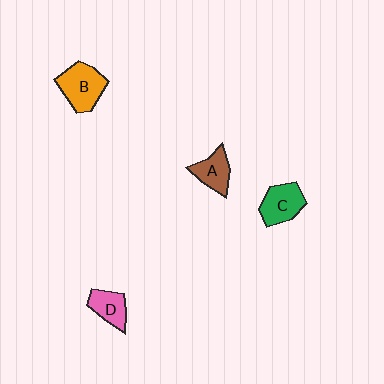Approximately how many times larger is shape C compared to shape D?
Approximately 1.3 times.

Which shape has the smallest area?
Shape D (pink).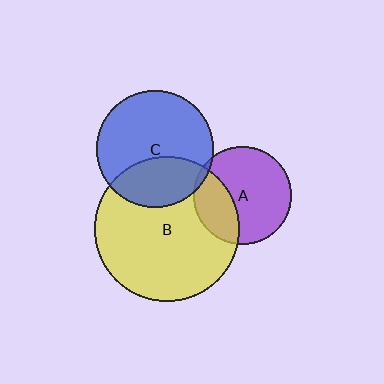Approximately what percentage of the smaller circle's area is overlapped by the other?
Approximately 5%.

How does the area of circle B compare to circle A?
Approximately 2.2 times.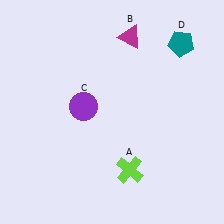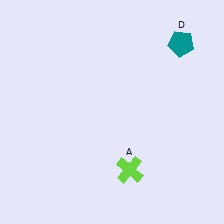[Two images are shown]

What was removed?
The magenta triangle (B), the purple circle (C) were removed in Image 2.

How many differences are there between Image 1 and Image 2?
There are 2 differences between the two images.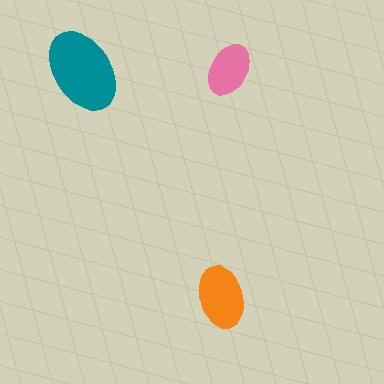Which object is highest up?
The pink ellipse is topmost.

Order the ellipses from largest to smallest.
the teal one, the orange one, the pink one.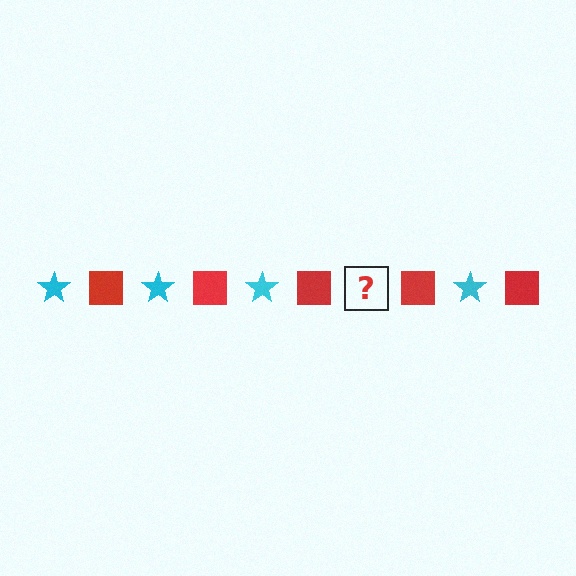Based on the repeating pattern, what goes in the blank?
The blank should be a cyan star.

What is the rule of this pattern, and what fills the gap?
The rule is that the pattern alternates between cyan star and red square. The gap should be filled with a cyan star.